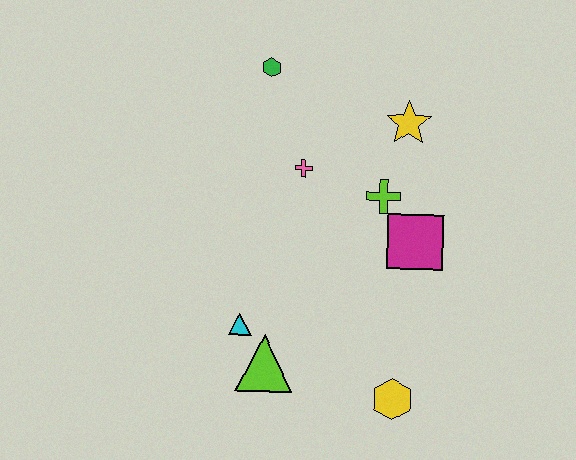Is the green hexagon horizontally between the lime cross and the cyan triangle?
Yes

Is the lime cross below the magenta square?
No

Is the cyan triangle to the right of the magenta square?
No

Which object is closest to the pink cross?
The lime cross is closest to the pink cross.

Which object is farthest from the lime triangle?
The green hexagon is farthest from the lime triangle.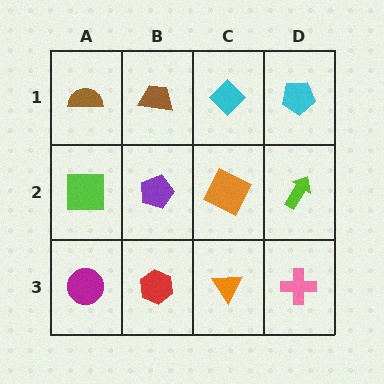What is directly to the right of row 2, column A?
A purple pentagon.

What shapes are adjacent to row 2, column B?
A brown trapezoid (row 1, column B), a red hexagon (row 3, column B), a lime square (row 2, column A), an orange square (row 2, column C).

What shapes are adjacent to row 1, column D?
A lime arrow (row 2, column D), a cyan diamond (row 1, column C).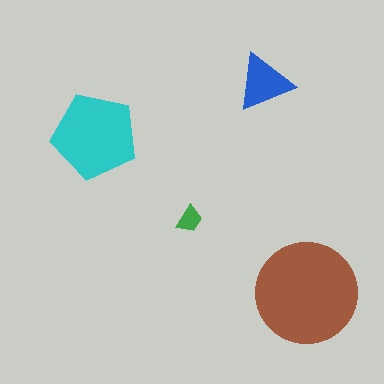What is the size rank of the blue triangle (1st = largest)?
3rd.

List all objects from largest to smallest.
The brown circle, the cyan pentagon, the blue triangle, the green trapezoid.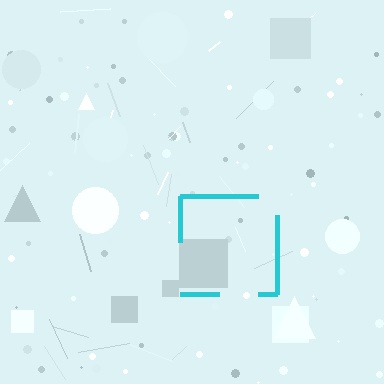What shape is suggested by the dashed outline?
The dashed outline suggests a square.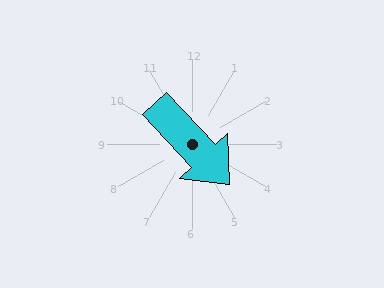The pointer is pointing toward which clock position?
Roughly 5 o'clock.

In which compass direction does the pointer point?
Southeast.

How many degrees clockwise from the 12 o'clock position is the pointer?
Approximately 137 degrees.